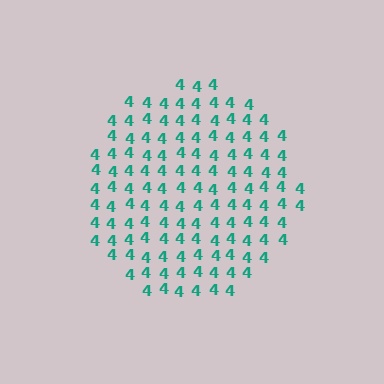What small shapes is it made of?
It is made of small digit 4's.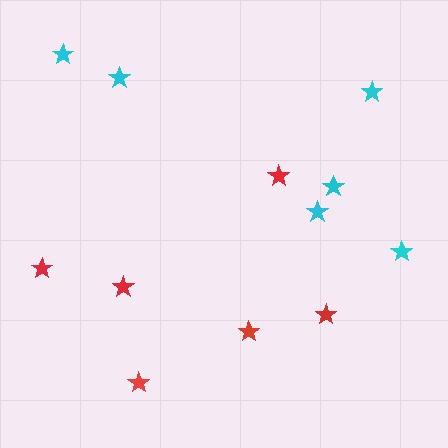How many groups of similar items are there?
There are 2 groups: one group of red stars (6) and one group of cyan stars (6).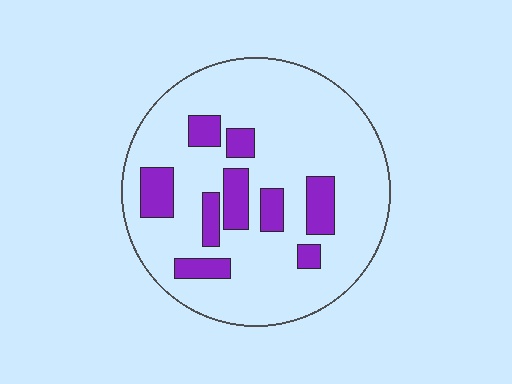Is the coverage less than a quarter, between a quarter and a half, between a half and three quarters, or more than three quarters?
Less than a quarter.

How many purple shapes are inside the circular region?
9.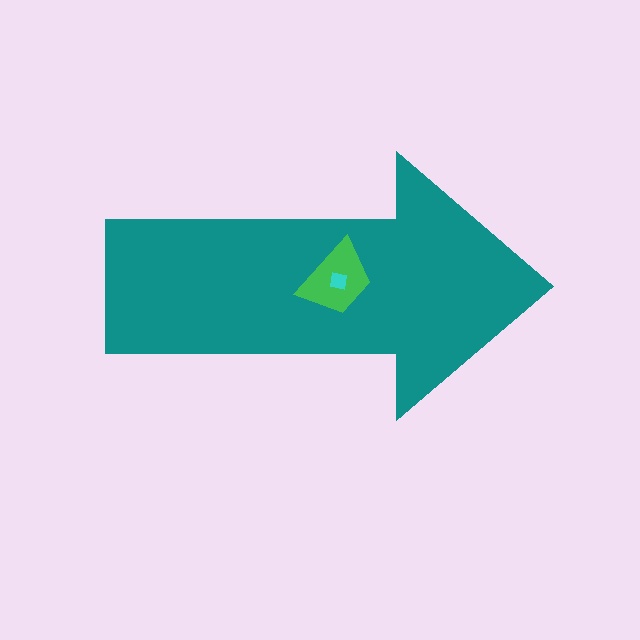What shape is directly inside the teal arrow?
The green trapezoid.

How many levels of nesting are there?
3.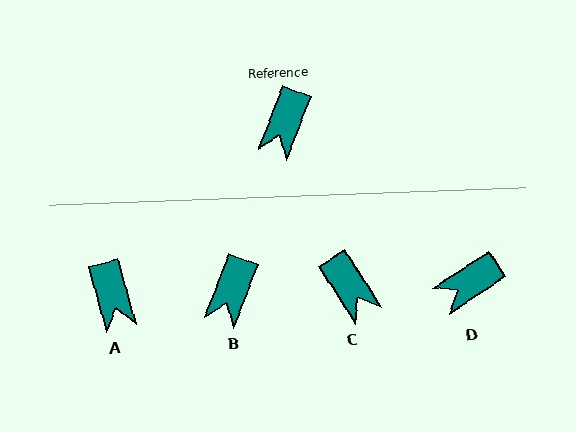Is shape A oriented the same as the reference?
No, it is off by about 36 degrees.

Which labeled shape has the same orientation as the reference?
B.